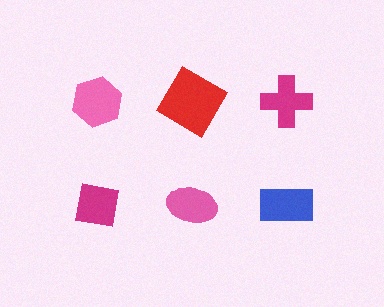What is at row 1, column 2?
A red diamond.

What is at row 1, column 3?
A magenta cross.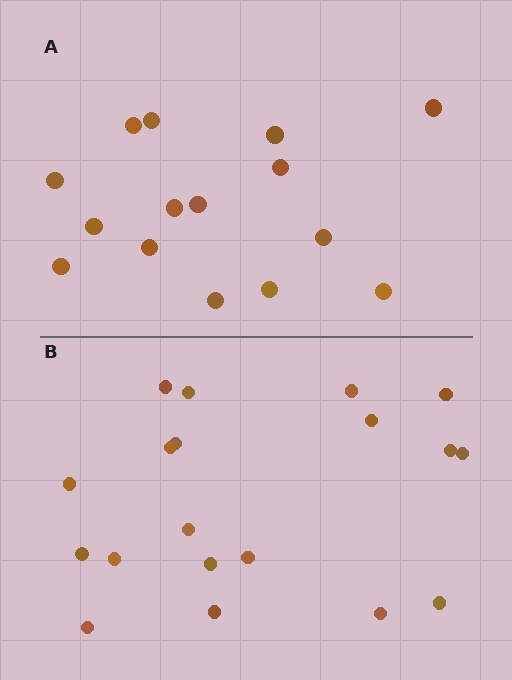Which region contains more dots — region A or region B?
Region B (the bottom region) has more dots.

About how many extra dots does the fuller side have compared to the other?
Region B has about 4 more dots than region A.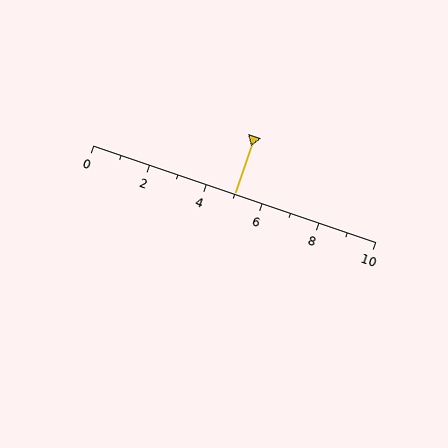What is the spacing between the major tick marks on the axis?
The major ticks are spaced 2 apart.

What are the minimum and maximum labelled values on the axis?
The axis runs from 0 to 10.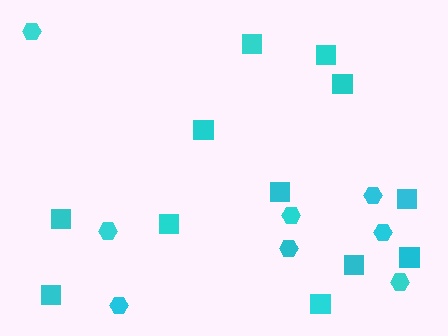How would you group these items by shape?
There are 2 groups: one group of hexagons (8) and one group of squares (12).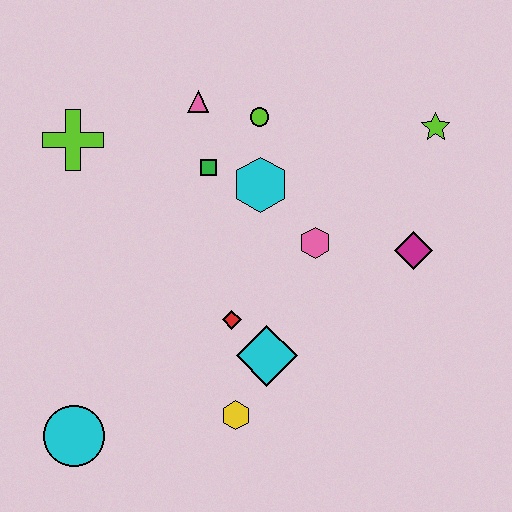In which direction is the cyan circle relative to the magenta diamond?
The cyan circle is to the left of the magenta diamond.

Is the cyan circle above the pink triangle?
No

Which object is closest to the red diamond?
The cyan diamond is closest to the red diamond.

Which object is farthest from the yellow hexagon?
The lime star is farthest from the yellow hexagon.